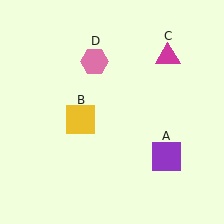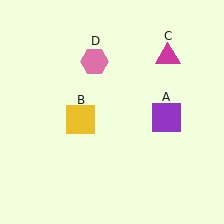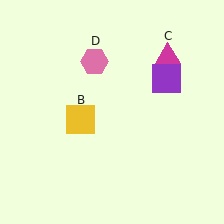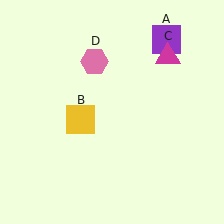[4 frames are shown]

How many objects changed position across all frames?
1 object changed position: purple square (object A).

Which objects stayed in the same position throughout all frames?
Yellow square (object B) and magenta triangle (object C) and pink hexagon (object D) remained stationary.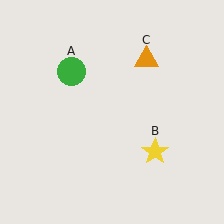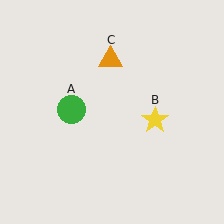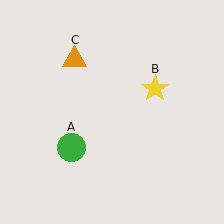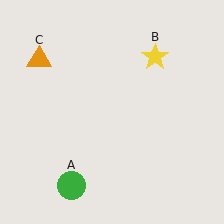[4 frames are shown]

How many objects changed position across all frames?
3 objects changed position: green circle (object A), yellow star (object B), orange triangle (object C).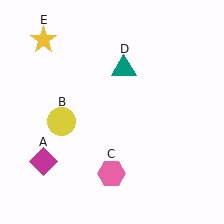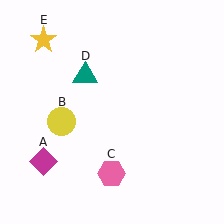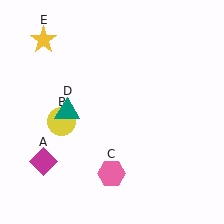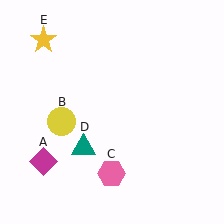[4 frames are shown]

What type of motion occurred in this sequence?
The teal triangle (object D) rotated counterclockwise around the center of the scene.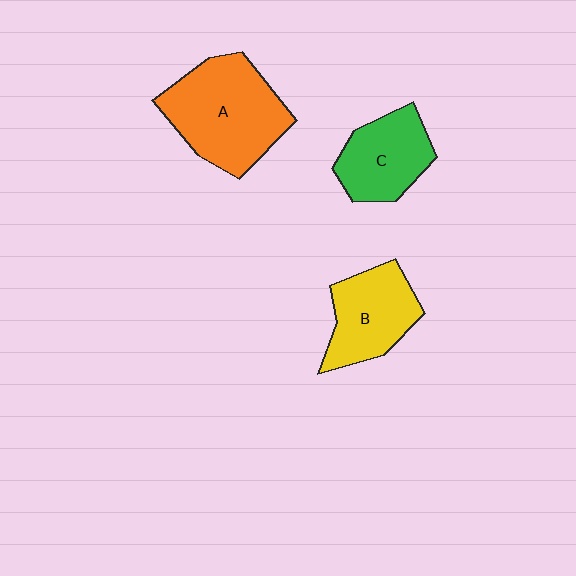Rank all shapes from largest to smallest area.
From largest to smallest: A (orange), B (yellow), C (green).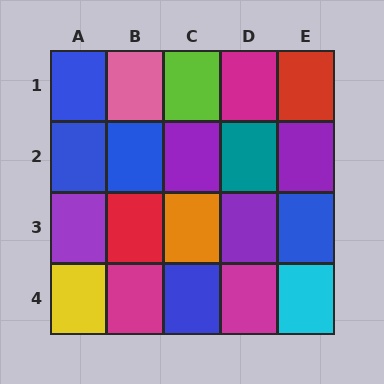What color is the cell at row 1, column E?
Red.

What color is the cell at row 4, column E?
Cyan.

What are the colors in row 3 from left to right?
Purple, red, orange, purple, blue.